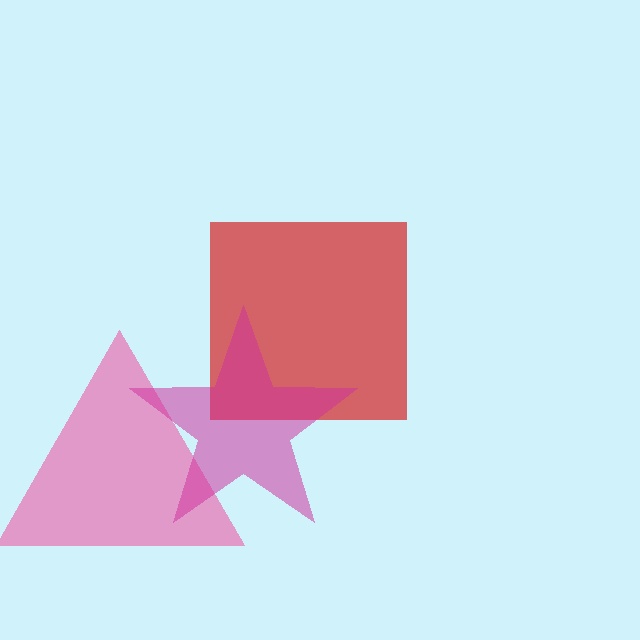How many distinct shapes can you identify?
There are 3 distinct shapes: a red square, a pink triangle, a magenta star.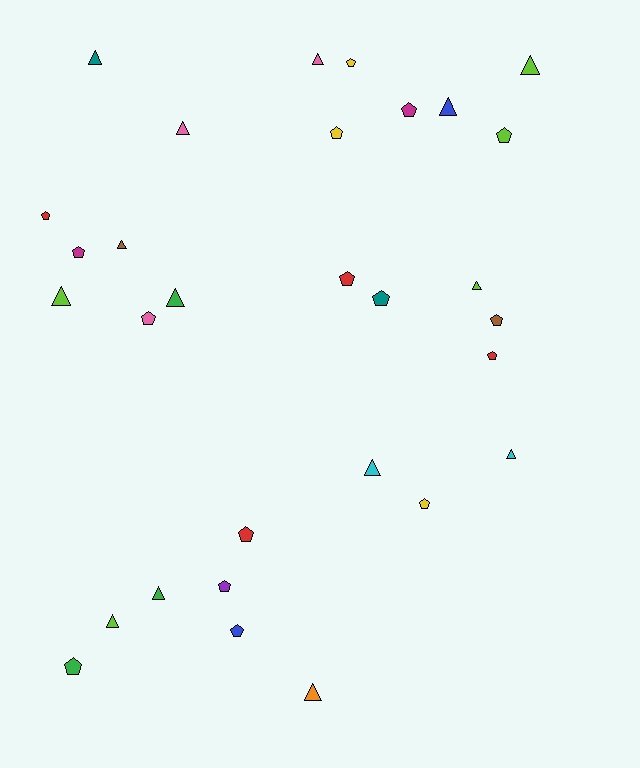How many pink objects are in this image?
There are 3 pink objects.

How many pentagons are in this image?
There are 16 pentagons.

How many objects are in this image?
There are 30 objects.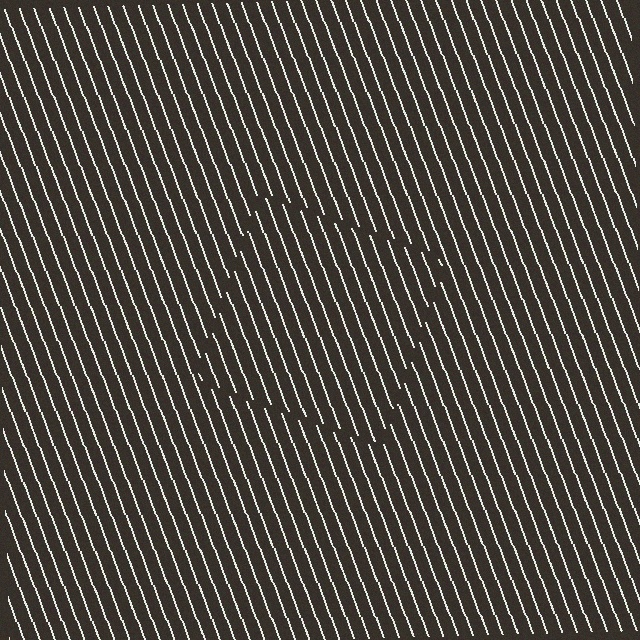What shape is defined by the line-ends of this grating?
An illusory square. The interior of the shape contains the same grating, shifted by half a period — the contour is defined by the phase discontinuity where line-ends from the inner and outer gratings abut.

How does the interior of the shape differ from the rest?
The interior of the shape contains the same grating, shifted by half a period — the contour is defined by the phase discontinuity where line-ends from the inner and outer gratings abut.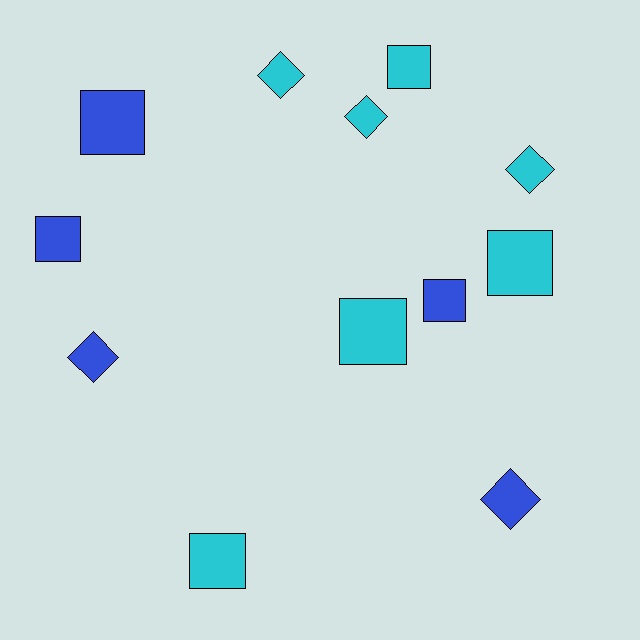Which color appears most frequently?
Cyan, with 7 objects.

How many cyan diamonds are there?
There are 3 cyan diamonds.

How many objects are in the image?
There are 12 objects.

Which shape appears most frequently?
Square, with 7 objects.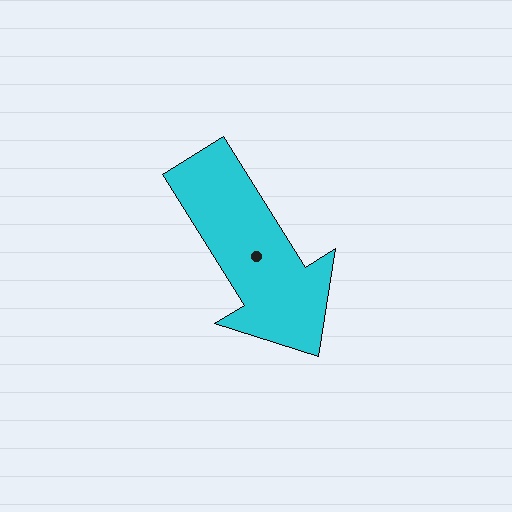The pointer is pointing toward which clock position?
Roughly 5 o'clock.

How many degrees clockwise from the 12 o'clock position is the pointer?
Approximately 148 degrees.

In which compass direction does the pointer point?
Southeast.